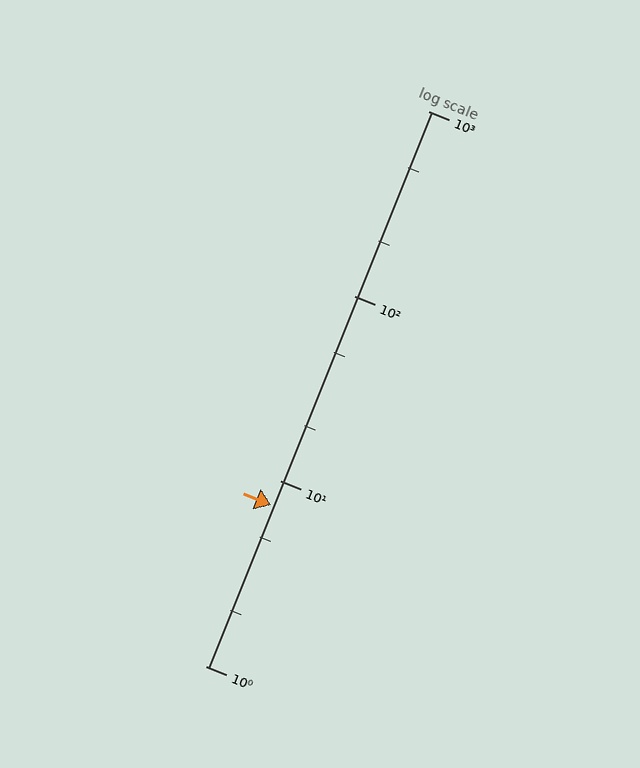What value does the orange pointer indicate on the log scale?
The pointer indicates approximately 7.4.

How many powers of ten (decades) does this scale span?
The scale spans 3 decades, from 1 to 1000.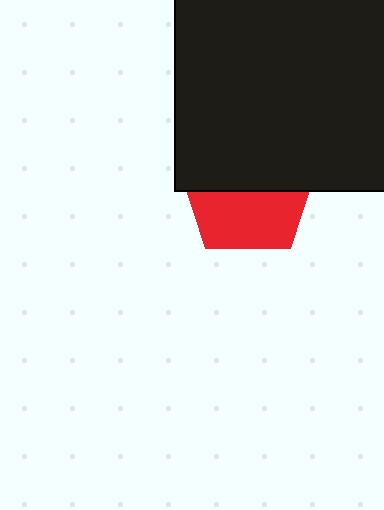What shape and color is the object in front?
The object in front is a black rectangle.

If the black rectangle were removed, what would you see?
You would see the complete red pentagon.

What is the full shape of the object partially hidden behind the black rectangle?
The partially hidden object is a red pentagon.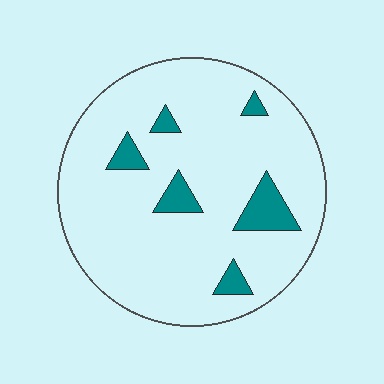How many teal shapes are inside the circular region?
6.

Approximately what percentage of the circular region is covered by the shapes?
Approximately 10%.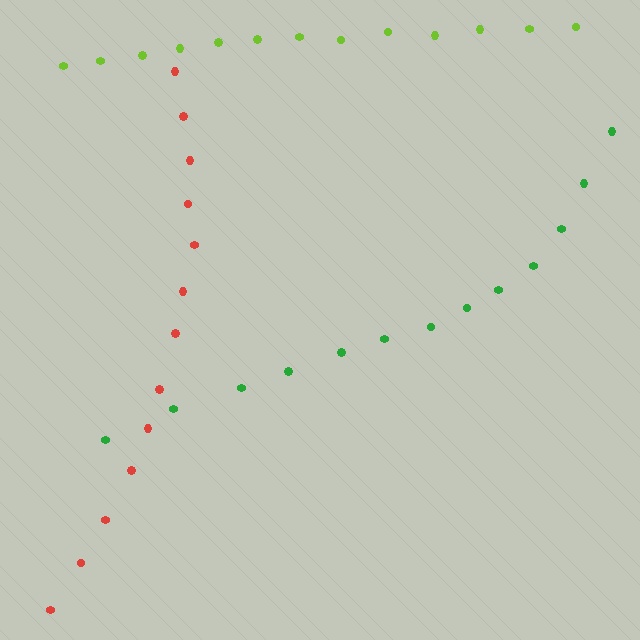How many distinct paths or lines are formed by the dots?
There are 3 distinct paths.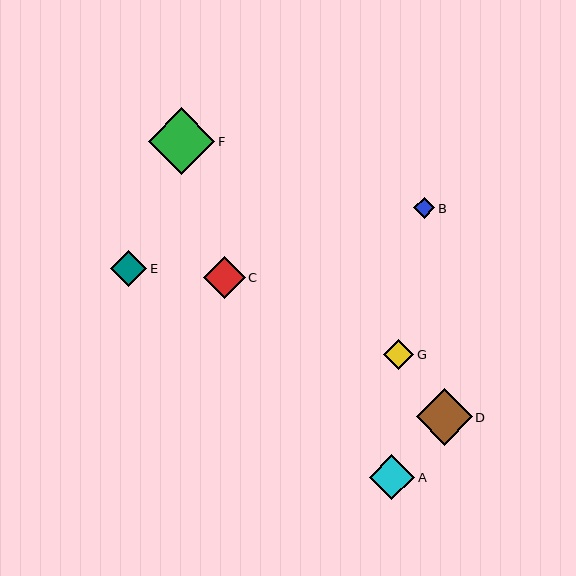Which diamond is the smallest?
Diamond B is the smallest with a size of approximately 21 pixels.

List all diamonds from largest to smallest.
From largest to smallest: F, D, A, C, E, G, B.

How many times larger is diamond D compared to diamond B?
Diamond D is approximately 2.7 times the size of diamond B.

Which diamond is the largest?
Diamond F is the largest with a size of approximately 67 pixels.